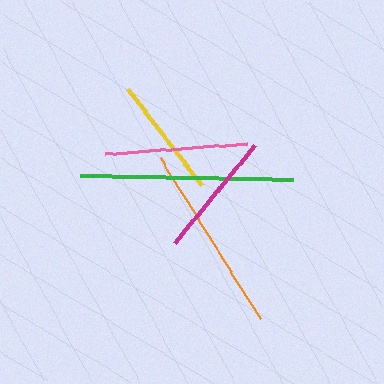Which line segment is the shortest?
The yellow line is the shortest at approximately 122 pixels.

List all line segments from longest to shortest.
From longest to shortest: green, orange, pink, magenta, yellow.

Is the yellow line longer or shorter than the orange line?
The orange line is longer than the yellow line.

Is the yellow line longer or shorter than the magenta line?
The magenta line is longer than the yellow line.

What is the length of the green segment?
The green segment is approximately 212 pixels long.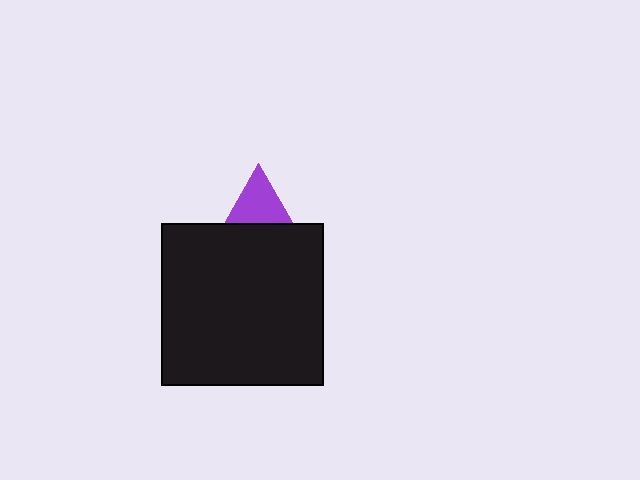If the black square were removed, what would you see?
You would see the complete purple triangle.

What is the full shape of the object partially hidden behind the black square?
The partially hidden object is a purple triangle.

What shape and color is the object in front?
The object in front is a black square.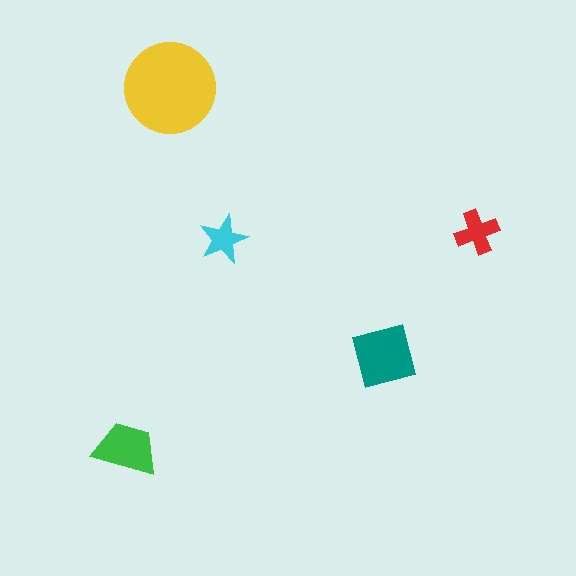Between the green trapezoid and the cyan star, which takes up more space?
The green trapezoid.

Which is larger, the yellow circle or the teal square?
The yellow circle.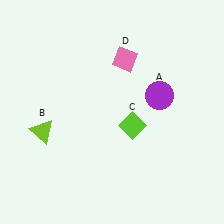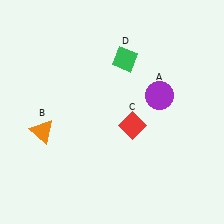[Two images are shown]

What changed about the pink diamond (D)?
In Image 1, D is pink. In Image 2, it changed to green.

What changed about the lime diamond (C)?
In Image 1, C is lime. In Image 2, it changed to red.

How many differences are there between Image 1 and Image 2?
There are 3 differences between the two images.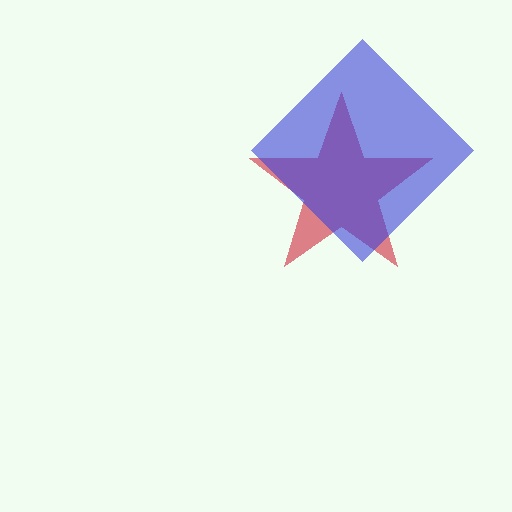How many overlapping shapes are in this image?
There are 2 overlapping shapes in the image.